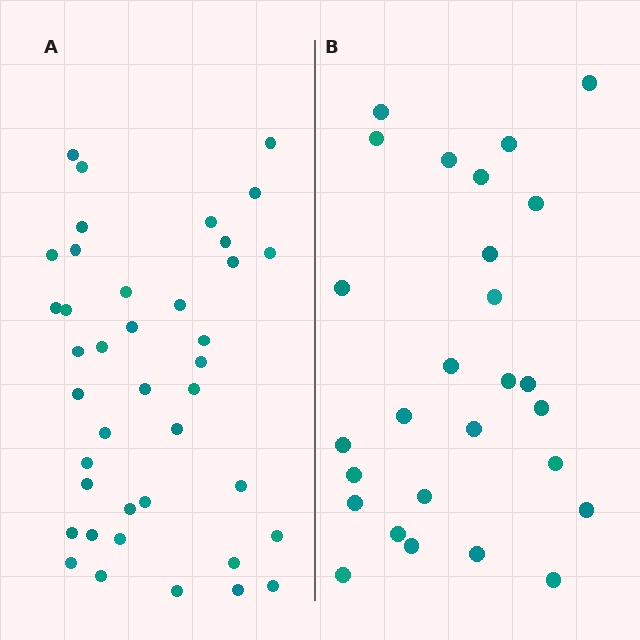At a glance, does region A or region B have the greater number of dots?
Region A (the left region) has more dots.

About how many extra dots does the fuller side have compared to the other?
Region A has approximately 15 more dots than region B.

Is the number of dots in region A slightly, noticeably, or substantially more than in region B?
Region A has substantially more. The ratio is roughly 1.5 to 1.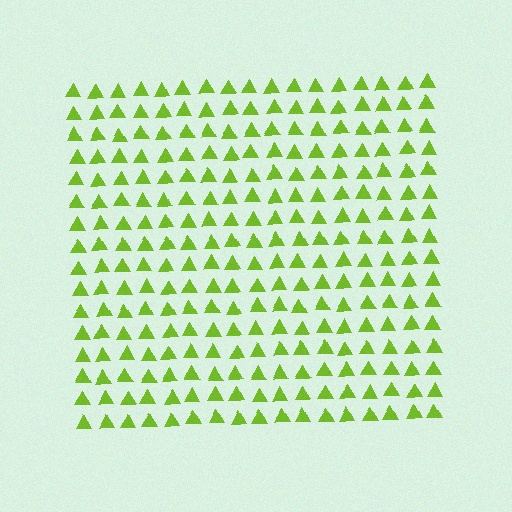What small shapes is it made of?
It is made of small triangles.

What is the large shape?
The large shape is a square.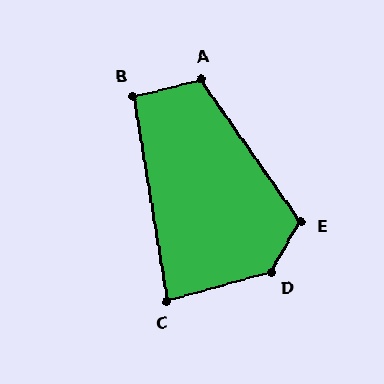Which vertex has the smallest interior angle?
C, at approximately 84 degrees.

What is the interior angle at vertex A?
Approximately 112 degrees (obtuse).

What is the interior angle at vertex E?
Approximately 115 degrees (obtuse).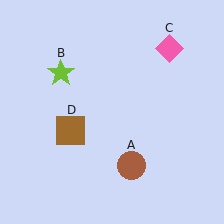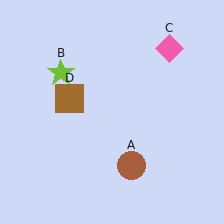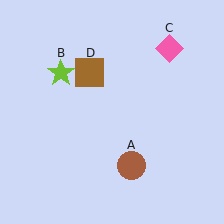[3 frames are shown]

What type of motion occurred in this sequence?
The brown square (object D) rotated clockwise around the center of the scene.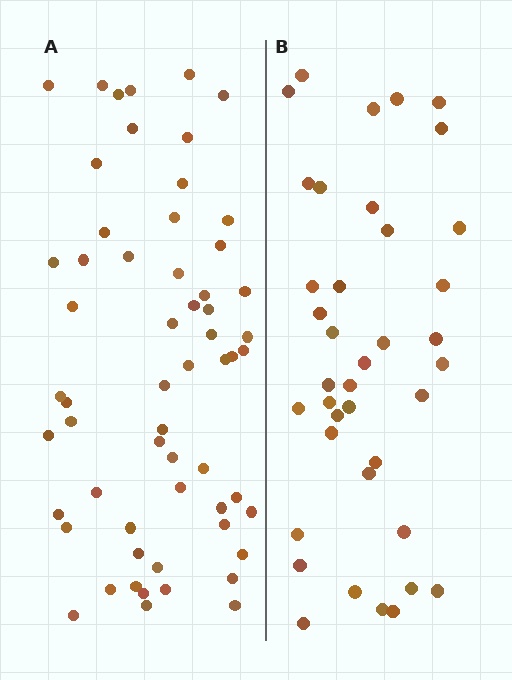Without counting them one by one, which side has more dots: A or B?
Region A (the left region) has more dots.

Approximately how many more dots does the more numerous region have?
Region A has approximately 20 more dots than region B.